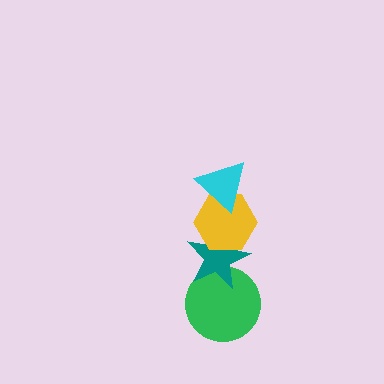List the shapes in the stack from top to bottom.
From top to bottom: the cyan triangle, the yellow hexagon, the teal star, the green circle.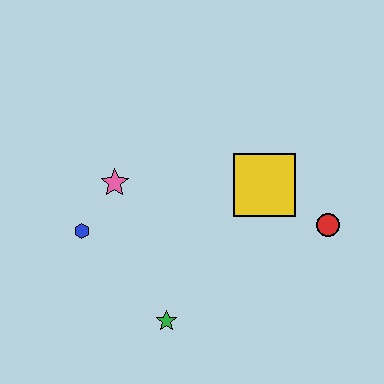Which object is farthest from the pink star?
The red circle is farthest from the pink star.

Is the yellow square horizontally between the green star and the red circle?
Yes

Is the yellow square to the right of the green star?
Yes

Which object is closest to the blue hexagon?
The pink star is closest to the blue hexagon.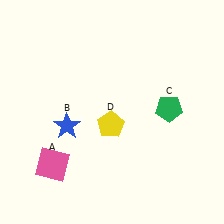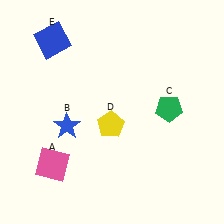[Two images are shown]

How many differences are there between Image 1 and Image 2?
There is 1 difference between the two images.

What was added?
A blue square (E) was added in Image 2.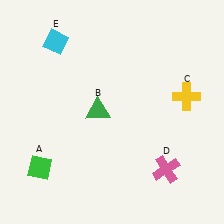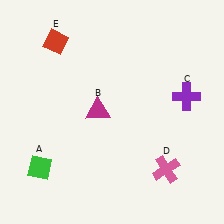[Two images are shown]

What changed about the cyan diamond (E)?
In Image 1, E is cyan. In Image 2, it changed to red.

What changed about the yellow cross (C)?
In Image 1, C is yellow. In Image 2, it changed to purple.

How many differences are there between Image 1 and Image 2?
There are 3 differences between the two images.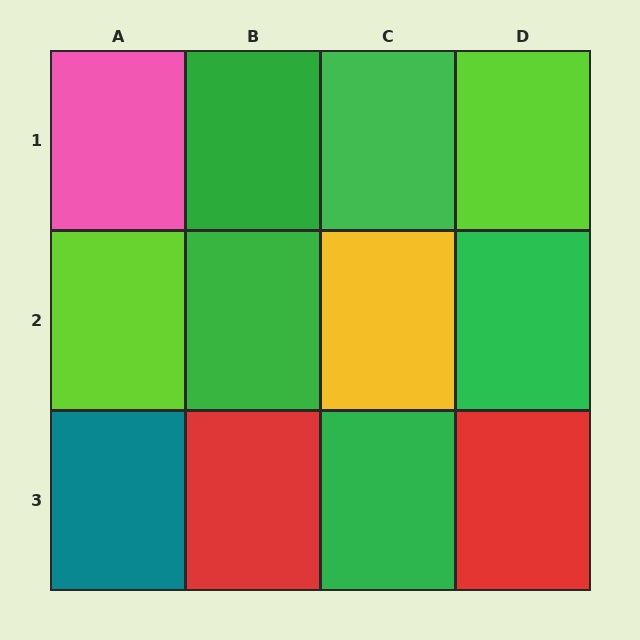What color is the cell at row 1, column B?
Green.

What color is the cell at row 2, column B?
Green.